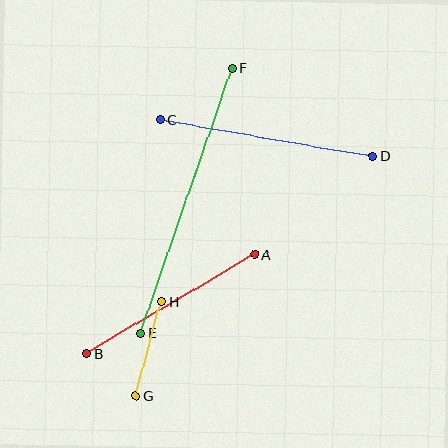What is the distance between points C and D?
The distance is approximately 216 pixels.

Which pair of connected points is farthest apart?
Points E and F are farthest apart.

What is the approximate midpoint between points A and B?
The midpoint is at approximately (171, 304) pixels.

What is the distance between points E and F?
The distance is approximately 280 pixels.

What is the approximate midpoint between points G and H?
The midpoint is at approximately (149, 349) pixels.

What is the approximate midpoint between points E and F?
The midpoint is at approximately (186, 200) pixels.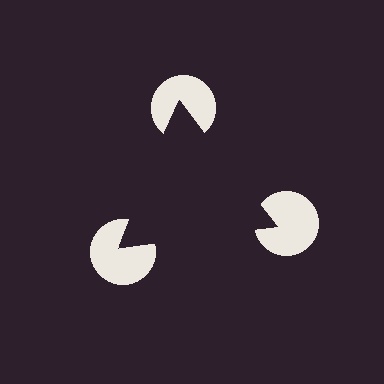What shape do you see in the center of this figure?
An illusory triangle — its edges are inferred from the aligned wedge cuts in the pac-man discs, not physically drawn.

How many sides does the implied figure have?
3 sides.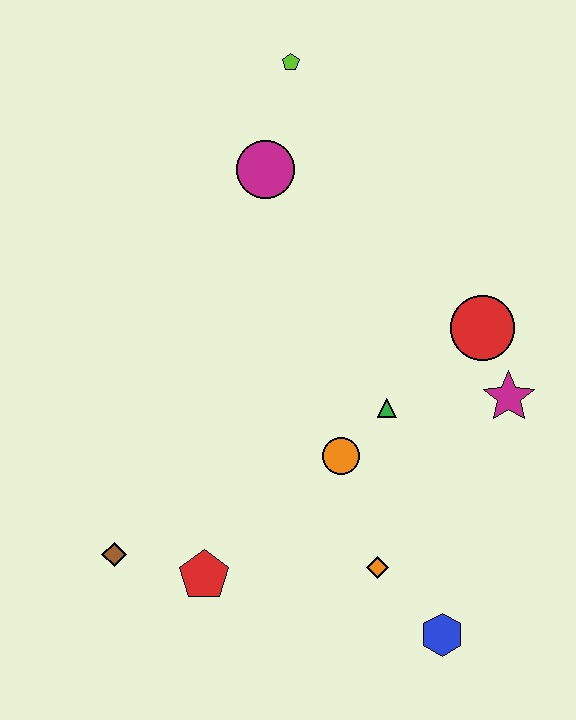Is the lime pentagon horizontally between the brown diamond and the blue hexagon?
Yes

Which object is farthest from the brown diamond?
The lime pentagon is farthest from the brown diamond.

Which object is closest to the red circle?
The magenta star is closest to the red circle.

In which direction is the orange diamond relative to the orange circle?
The orange diamond is below the orange circle.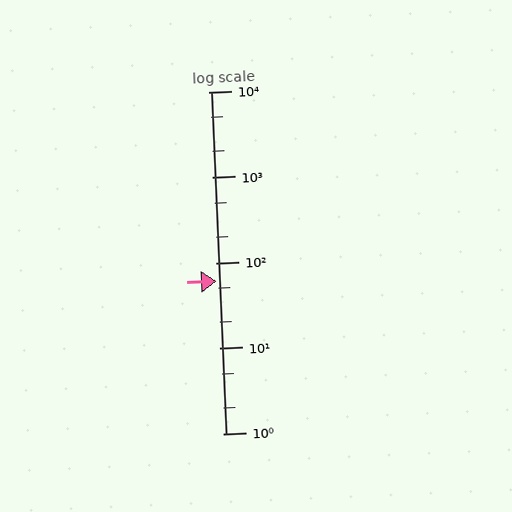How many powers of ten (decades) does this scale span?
The scale spans 4 decades, from 1 to 10000.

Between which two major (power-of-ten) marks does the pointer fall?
The pointer is between 10 and 100.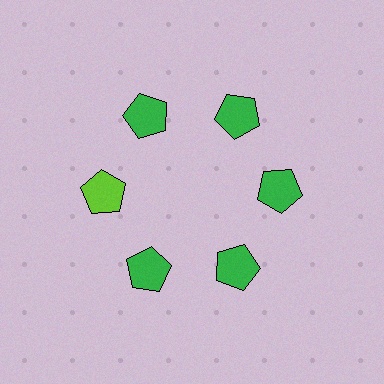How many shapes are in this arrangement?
There are 6 shapes arranged in a ring pattern.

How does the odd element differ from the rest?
It has a different color: lime instead of green.